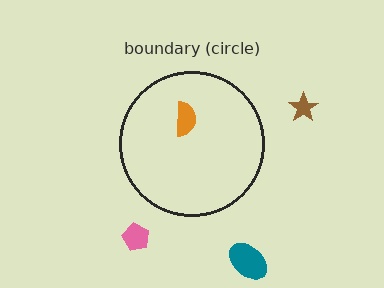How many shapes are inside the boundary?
1 inside, 3 outside.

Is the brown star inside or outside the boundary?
Outside.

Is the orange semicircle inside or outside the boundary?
Inside.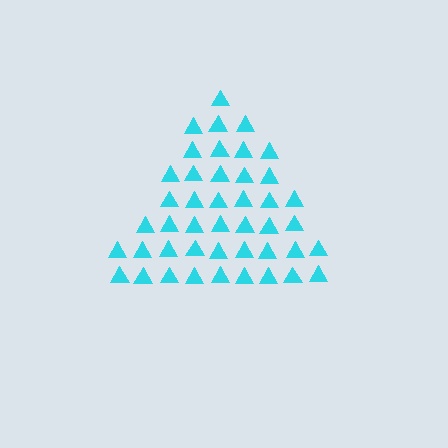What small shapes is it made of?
It is made of small triangles.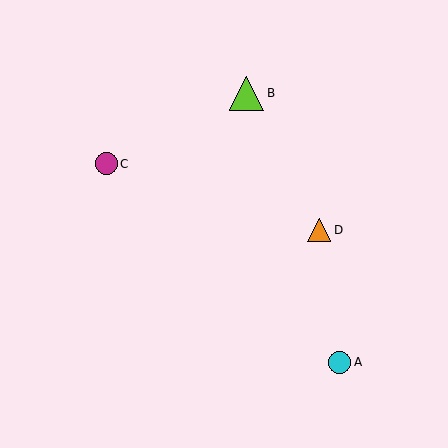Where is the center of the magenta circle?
The center of the magenta circle is at (107, 164).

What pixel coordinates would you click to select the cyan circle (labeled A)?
Click at (340, 362) to select the cyan circle A.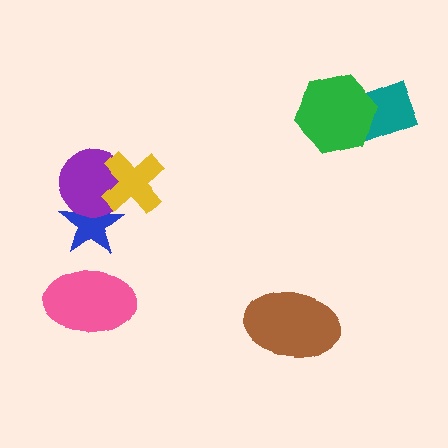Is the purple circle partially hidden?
Yes, it is partially covered by another shape.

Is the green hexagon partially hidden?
No, no other shape covers it.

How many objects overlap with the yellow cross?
2 objects overlap with the yellow cross.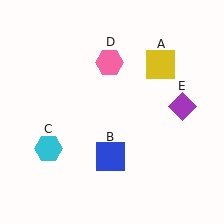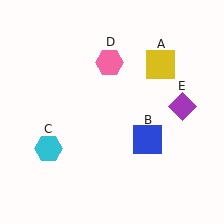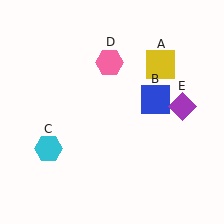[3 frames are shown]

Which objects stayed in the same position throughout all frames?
Yellow square (object A) and cyan hexagon (object C) and pink hexagon (object D) and purple diamond (object E) remained stationary.